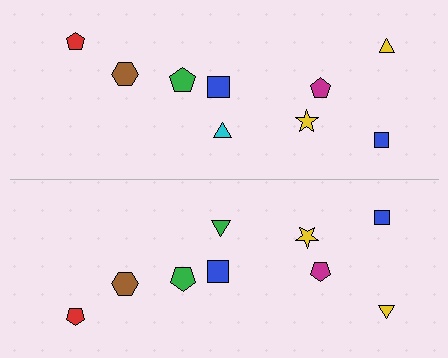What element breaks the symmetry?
The green triangle on the bottom side breaks the symmetry — its mirror counterpart is cyan.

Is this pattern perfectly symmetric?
No, the pattern is not perfectly symmetric. The green triangle on the bottom side breaks the symmetry — its mirror counterpart is cyan.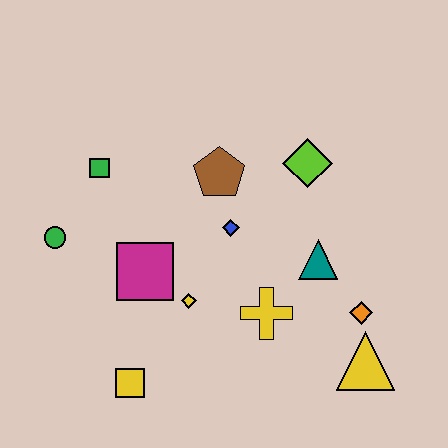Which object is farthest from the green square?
The yellow triangle is farthest from the green square.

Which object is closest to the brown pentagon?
The blue diamond is closest to the brown pentagon.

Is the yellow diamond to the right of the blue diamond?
No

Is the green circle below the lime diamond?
Yes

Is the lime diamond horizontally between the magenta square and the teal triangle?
Yes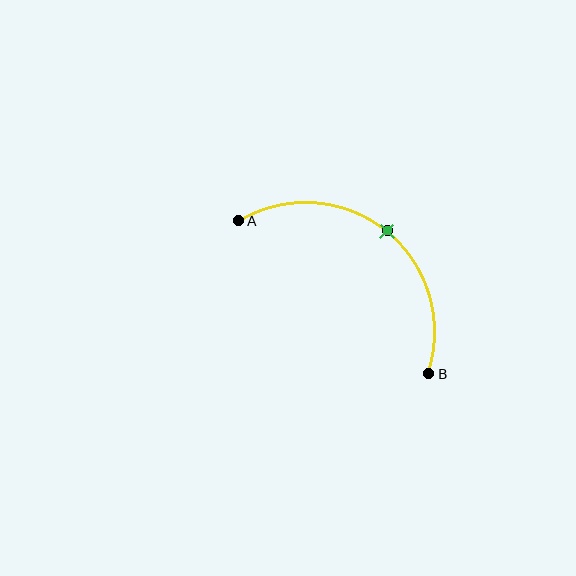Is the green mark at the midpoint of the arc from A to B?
Yes. The green mark lies on the arc at equal arc-length from both A and B — it is the arc midpoint.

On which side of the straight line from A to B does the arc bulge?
The arc bulges above and to the right of the straight line connecting A and B.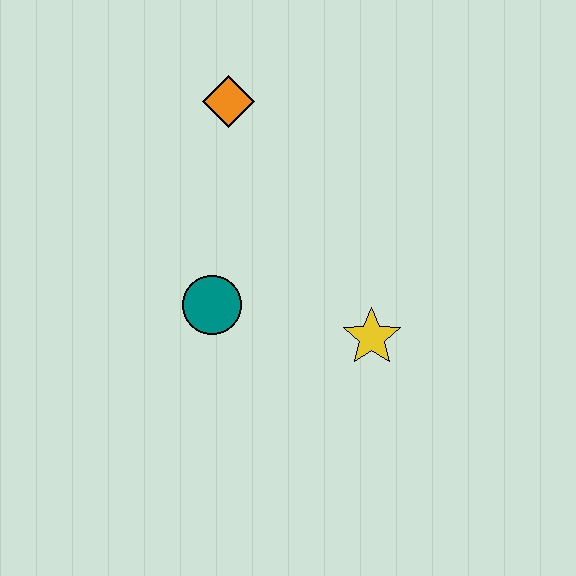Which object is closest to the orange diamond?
The teal circle is closest to the orange diamond.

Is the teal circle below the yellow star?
No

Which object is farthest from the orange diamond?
The yellow star is farthest from the orange diamond.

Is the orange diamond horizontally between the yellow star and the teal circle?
Yes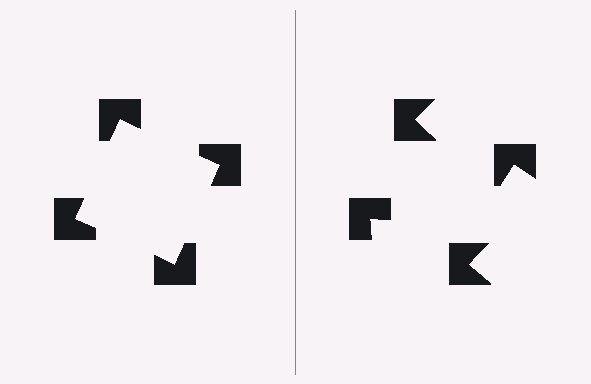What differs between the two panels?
The notched squares are positioned identically on both sides; only the wedge orientations differ. On the left they align to a square; on the right they are misaligned.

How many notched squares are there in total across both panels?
8 — 4 on each side.